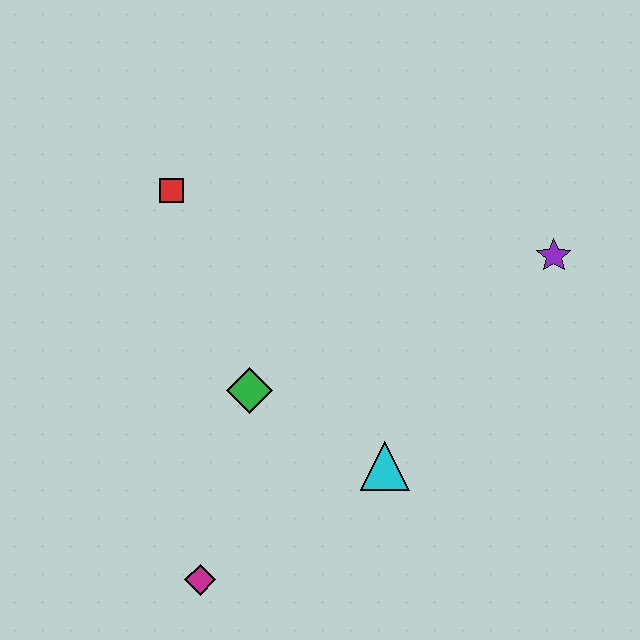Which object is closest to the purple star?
The cyan triangle is closest to the purple star.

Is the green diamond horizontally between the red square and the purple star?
Yes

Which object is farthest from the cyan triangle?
The red square is farthest from the cyan triangle.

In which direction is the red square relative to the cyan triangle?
The red square is above the cyan triangle.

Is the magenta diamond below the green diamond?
Yes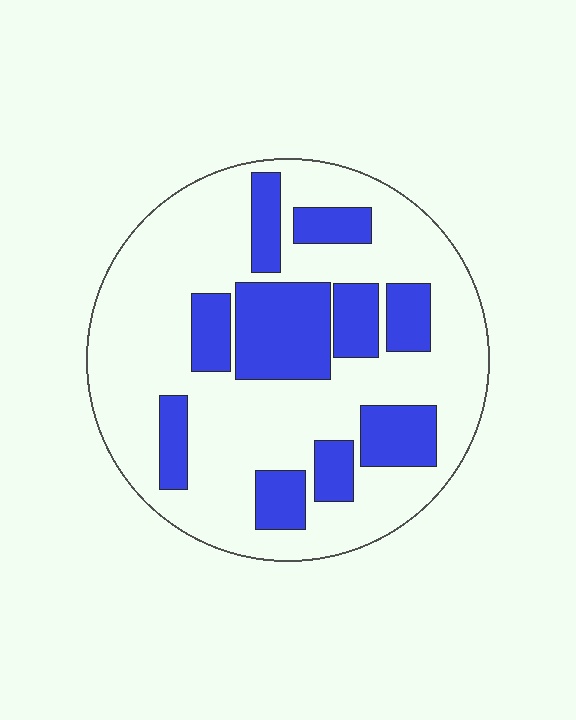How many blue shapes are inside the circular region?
10.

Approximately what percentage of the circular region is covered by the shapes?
Approximately 30%.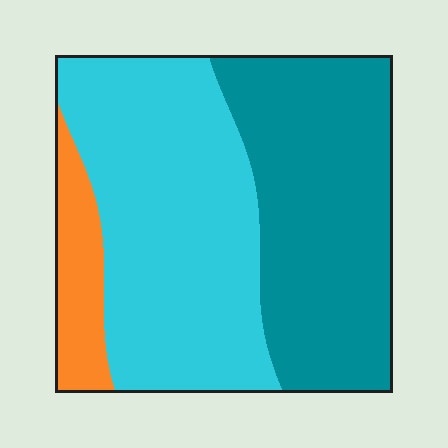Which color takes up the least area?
Orange, at roughly 10%.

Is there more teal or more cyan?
Cyan.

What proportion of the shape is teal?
Teal takes up about two fifths (2/5) of the shape.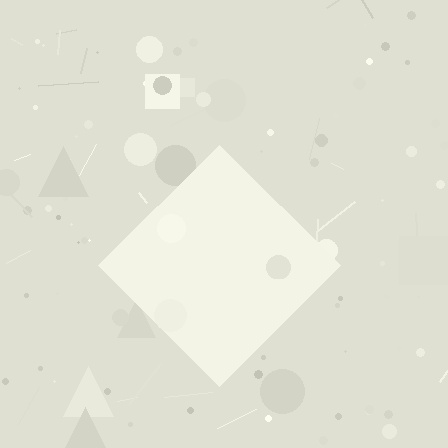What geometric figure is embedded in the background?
A diamond is embedded in the background.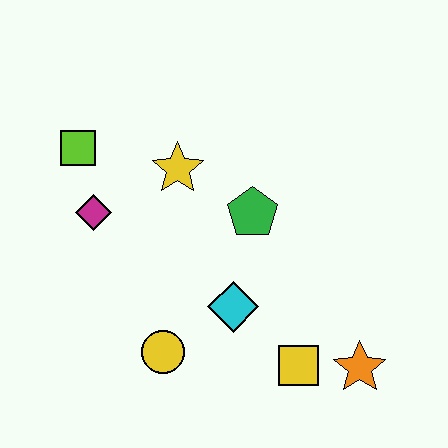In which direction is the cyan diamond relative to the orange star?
The cyan diamond is to the left of the orange star.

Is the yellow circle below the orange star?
No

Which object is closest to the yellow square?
The orange star is closest to the yellow square.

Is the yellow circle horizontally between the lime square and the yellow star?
Yes